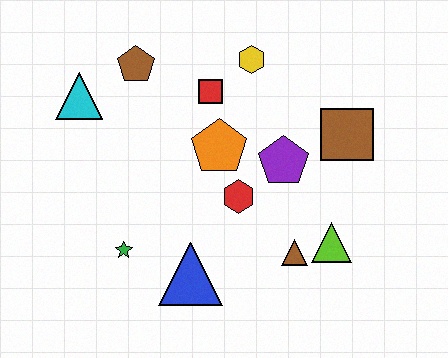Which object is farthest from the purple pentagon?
The cyan triangle is farthest from the purple pentagon.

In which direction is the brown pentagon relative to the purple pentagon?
The brown pentagon is to the left of the purple pentagon.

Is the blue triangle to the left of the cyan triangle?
No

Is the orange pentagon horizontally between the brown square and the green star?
Yes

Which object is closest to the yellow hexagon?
The red square is closest to the yellow hexagon.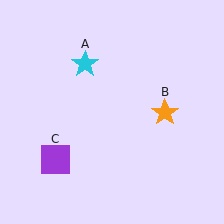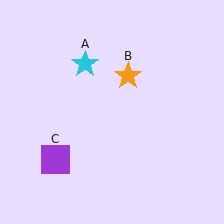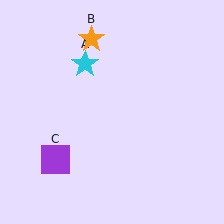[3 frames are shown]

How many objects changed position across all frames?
1 object changed position: orange star (object B).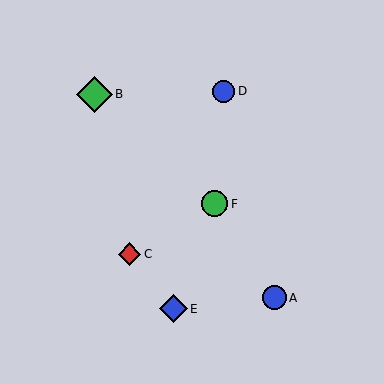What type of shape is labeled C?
Shape C is a red diamond.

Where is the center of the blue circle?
The center of the blue circle is at (224, 91).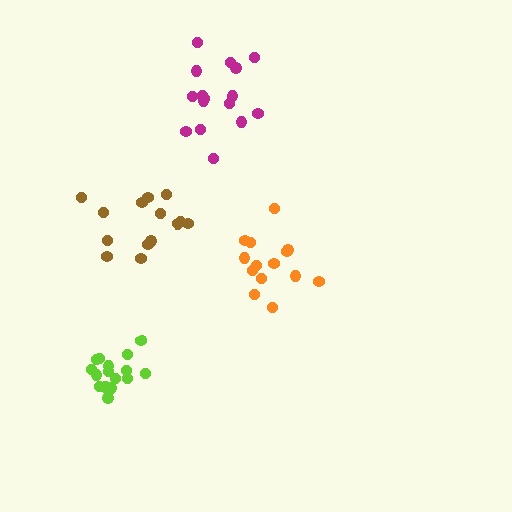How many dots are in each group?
Group 1: 16 dots, Group 2: 14 dots, Group 3: 14 dots, Group 4: 16 dots (60 total).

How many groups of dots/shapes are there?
There are 4 groups.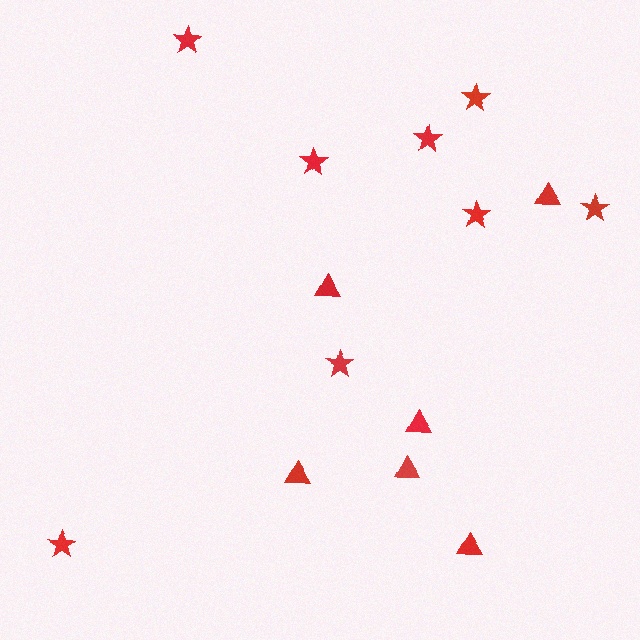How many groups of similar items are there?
There are 2 groups: one group of stars (8) and one group of triangles (6).